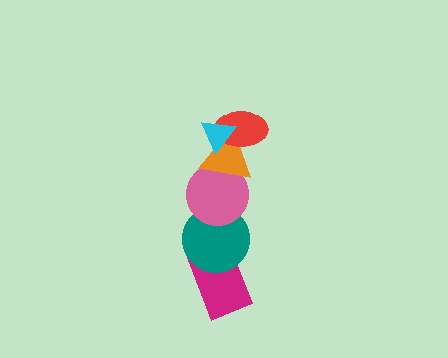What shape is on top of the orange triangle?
The red ellipse is on top of the orange triangle.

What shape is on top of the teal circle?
The pink circle is on top of the teal circle.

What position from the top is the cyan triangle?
The cyan triangle is 1st from the top.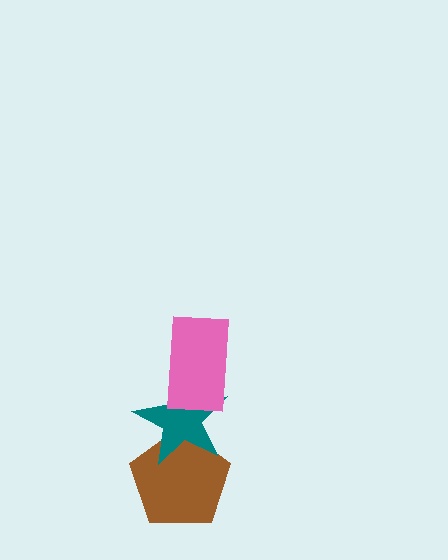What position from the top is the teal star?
The teal star is 2nd from the top.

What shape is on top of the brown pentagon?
The teal star is on top of the brown pentagon.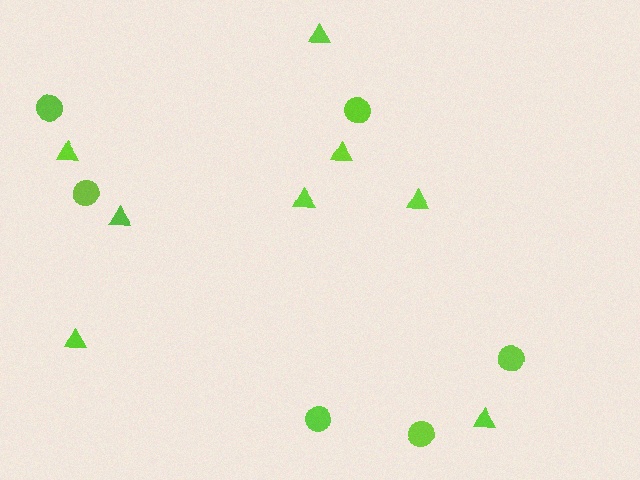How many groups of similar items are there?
There are 2 groups: one group of circles (6) and one group of triangles (8).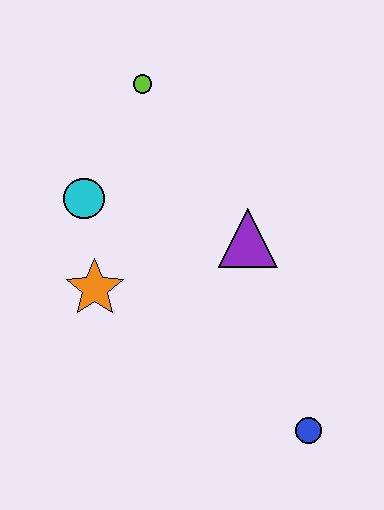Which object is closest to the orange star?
The cyan circle is closest to the orange star.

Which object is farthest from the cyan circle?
The blue circle is farthest from the cyan circle.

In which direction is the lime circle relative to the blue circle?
The lime circle is above the blue circle.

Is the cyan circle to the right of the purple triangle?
No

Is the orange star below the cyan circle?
Yes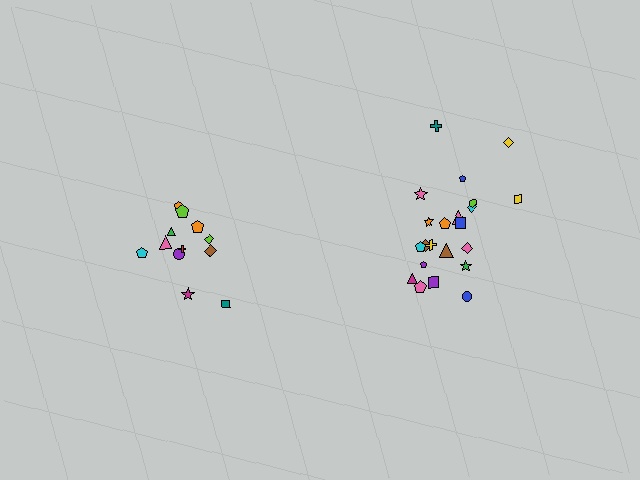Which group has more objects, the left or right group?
The right group.